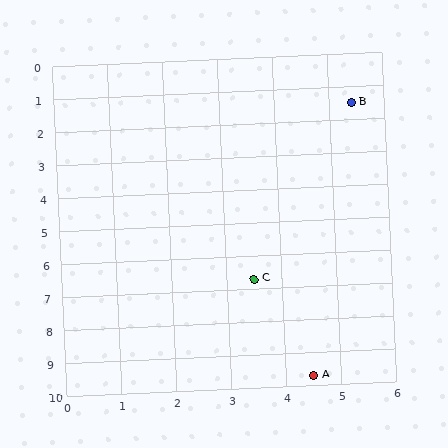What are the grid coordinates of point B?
Point B is at approximately (5.4, 1.5).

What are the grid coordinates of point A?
Point A is at approximately (4.5, 9.7).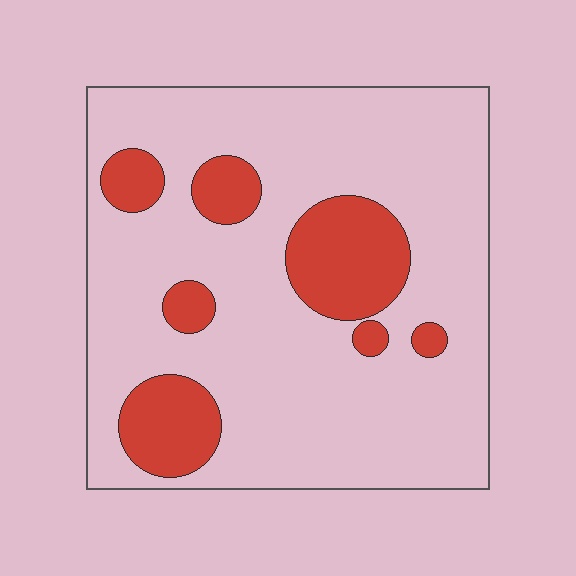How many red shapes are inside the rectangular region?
7.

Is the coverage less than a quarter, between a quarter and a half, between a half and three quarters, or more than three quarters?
Less than a quarter.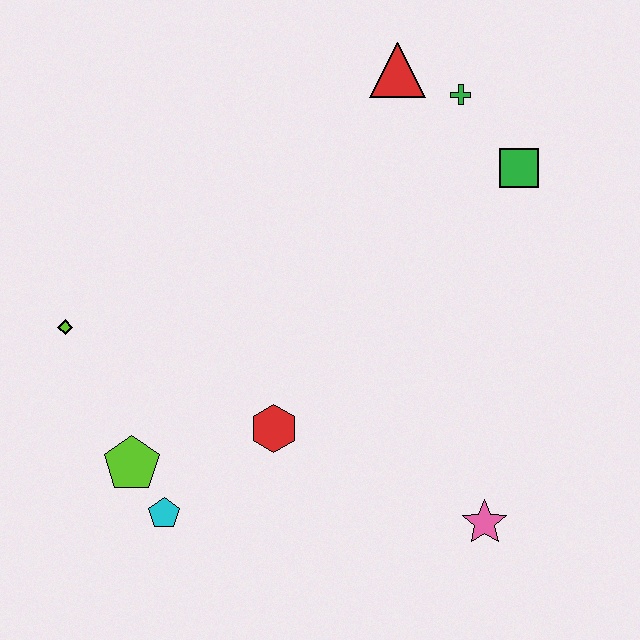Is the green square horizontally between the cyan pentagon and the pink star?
No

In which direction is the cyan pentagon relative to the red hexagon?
The cyan pentagon is to the left of the red hexagon.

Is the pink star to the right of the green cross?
Yes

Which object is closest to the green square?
The green cross is closest to the green square.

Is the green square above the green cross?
No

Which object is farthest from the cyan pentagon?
The green cross is farthest from the cyan pentagon.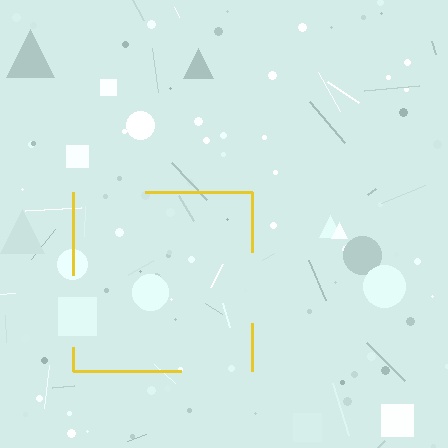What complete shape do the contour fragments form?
The contour fragments form a square.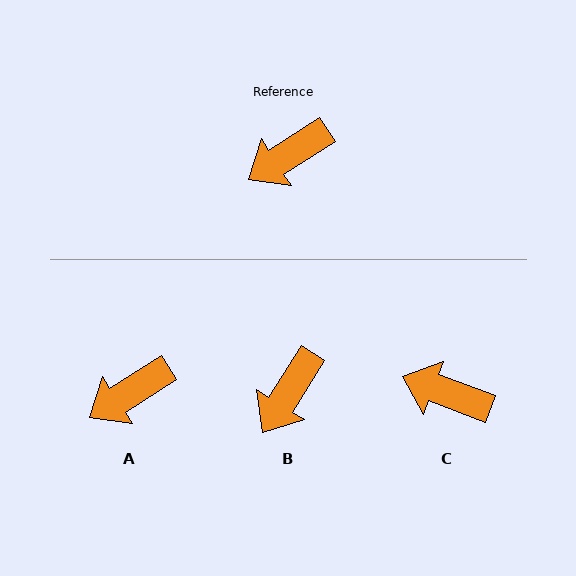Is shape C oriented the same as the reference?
No, it is off by about 53 degrees.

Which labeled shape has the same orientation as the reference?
A.